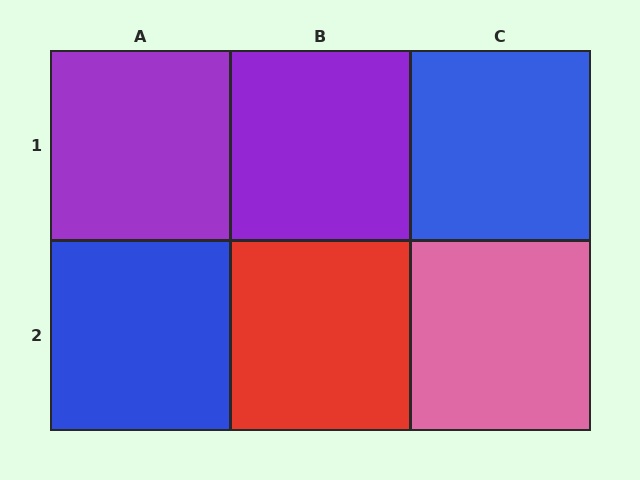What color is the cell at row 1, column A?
Purple.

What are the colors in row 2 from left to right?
Blue, red, pink.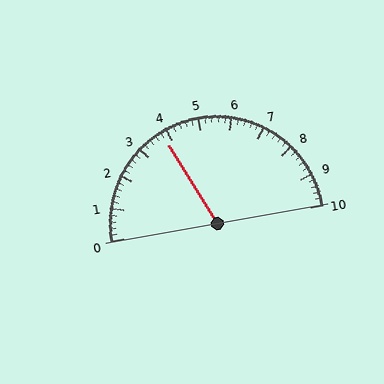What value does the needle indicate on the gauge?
The needle indicates approximately 3.8.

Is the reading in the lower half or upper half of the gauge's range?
The reading is in the lower half of the range (0 to 10).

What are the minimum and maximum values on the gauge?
The gauge ranges from 0 to 10.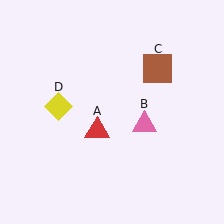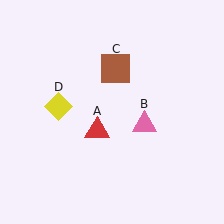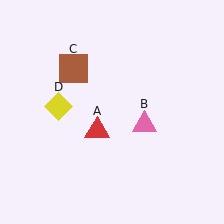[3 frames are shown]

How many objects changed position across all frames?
1 object changed position: brown square (object C).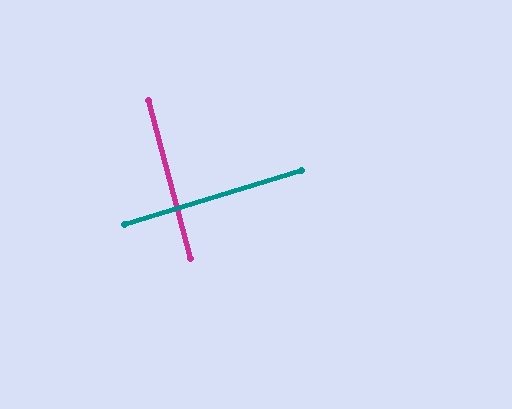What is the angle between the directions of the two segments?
Approximately 88 degrees.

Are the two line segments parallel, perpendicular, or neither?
Perpendicular — they meet at approximately 88°.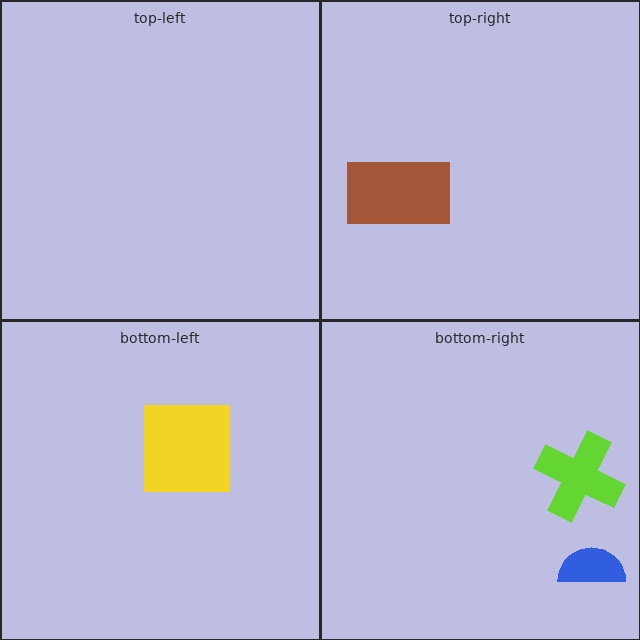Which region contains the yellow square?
The bottom-left region.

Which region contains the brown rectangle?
The top-right region.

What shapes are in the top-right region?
The brown rectangle.